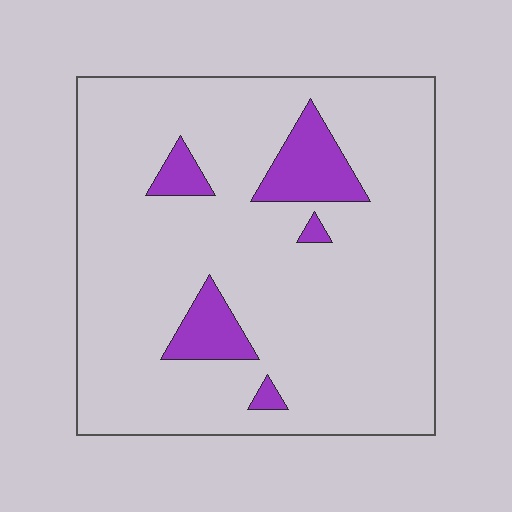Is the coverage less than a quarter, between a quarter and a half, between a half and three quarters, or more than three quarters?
Less than a quarter.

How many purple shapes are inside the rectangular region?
5.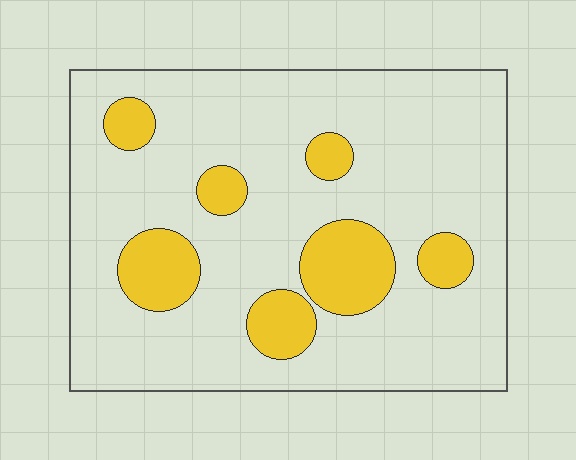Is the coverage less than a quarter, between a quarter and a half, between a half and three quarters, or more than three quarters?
Less than a quarter.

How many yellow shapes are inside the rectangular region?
7.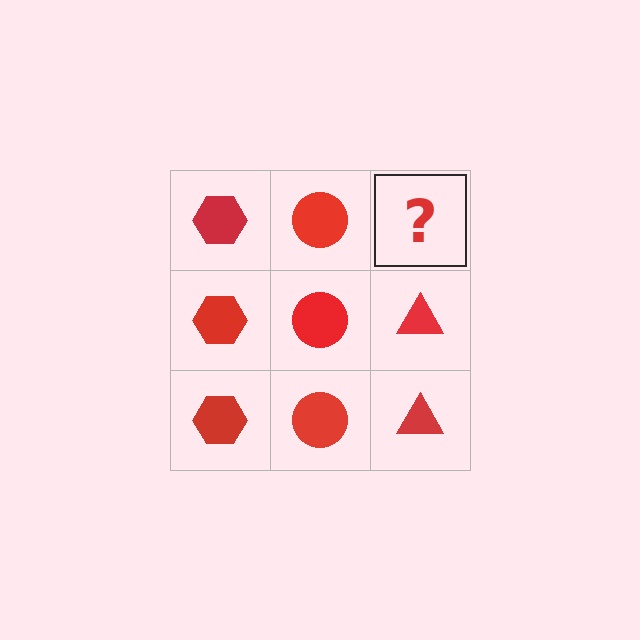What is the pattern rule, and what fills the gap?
The rule is that each column has a consistent shape. The gap should be filled with a red triangle.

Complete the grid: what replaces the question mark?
The question mark should be replaced with a red triangle.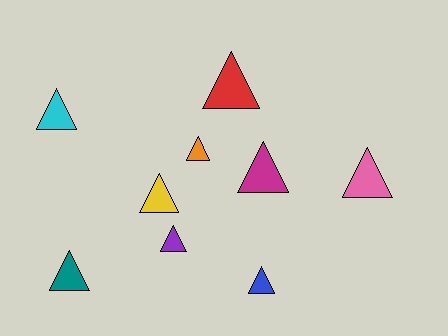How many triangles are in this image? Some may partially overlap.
There are 9 triangles.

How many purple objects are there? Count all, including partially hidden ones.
There is 1 purple object.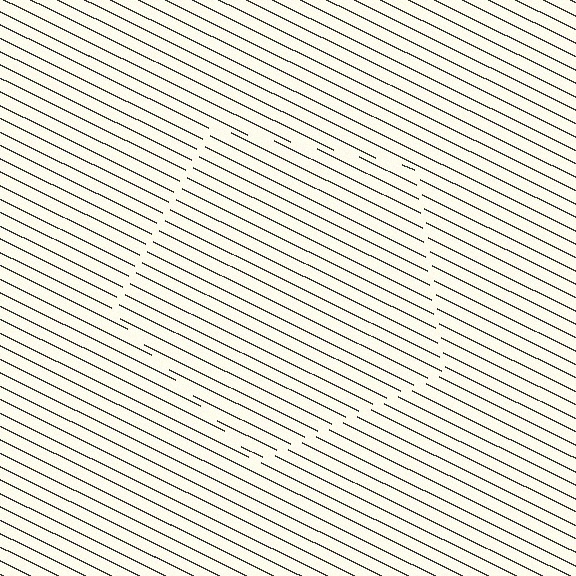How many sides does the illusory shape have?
5 sides — the line-ends trace a pentagon.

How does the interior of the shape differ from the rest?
The interior of the shape contains the same grating, shifted by half a period — the contour is defined by the phase discontinuity where line-ends from the inner and outer gratings abut.